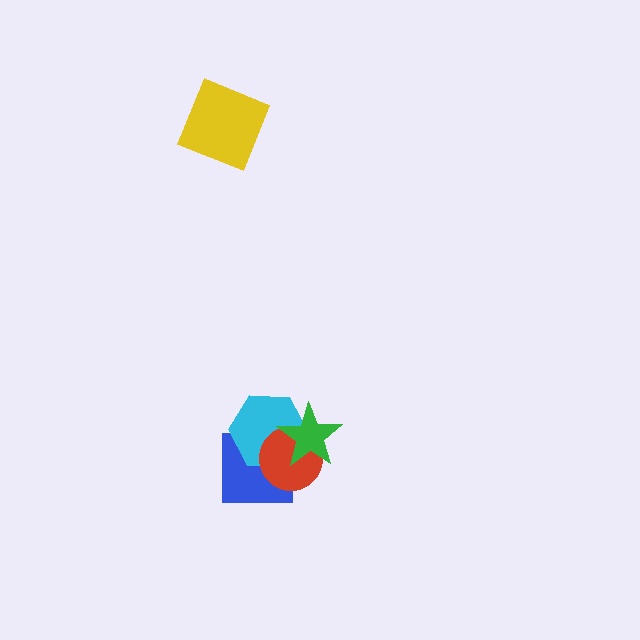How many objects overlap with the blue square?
3 objects overlap with the blue square.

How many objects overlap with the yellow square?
0 objects overlap with the yellow square.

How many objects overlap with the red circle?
3 objects overlap with the red circle.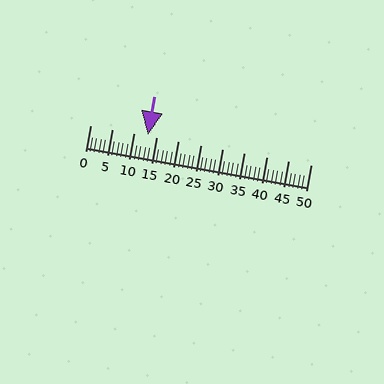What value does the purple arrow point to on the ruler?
The purple arrow points to approximately 13.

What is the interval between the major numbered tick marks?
The major tick marks are spaced 5 units apart.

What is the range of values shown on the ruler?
The ruler shows values from 0 to 50.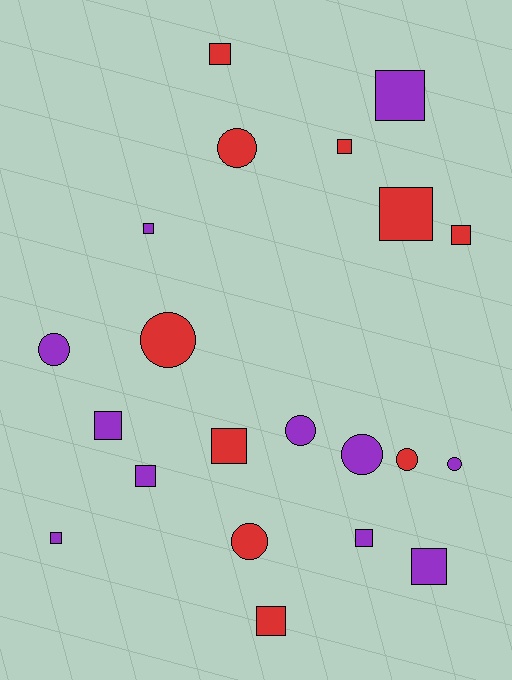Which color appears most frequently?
Purple, with 11 objects.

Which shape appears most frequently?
Square, with 13 objects.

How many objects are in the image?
There are 21 objects.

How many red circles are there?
There are 4 red circles.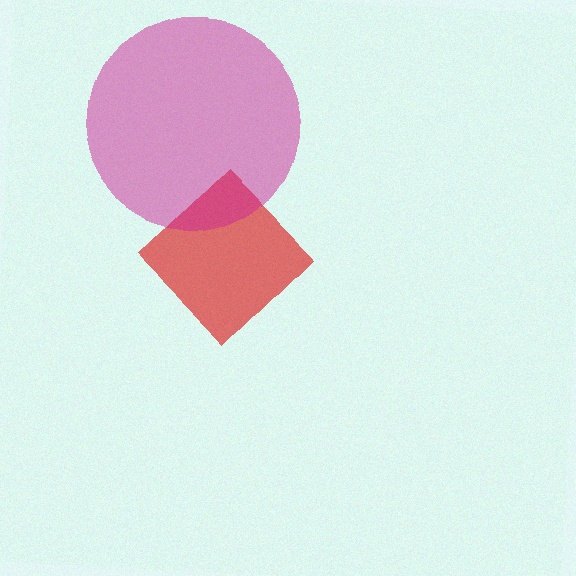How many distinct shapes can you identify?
There are 2 distinct shapes: a red diamond, a magenta circle.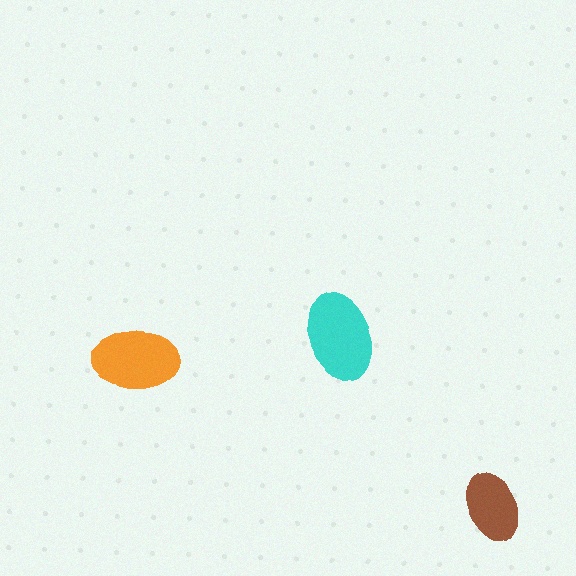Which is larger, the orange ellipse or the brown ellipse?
The orange one.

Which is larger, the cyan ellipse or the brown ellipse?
The cyan one.